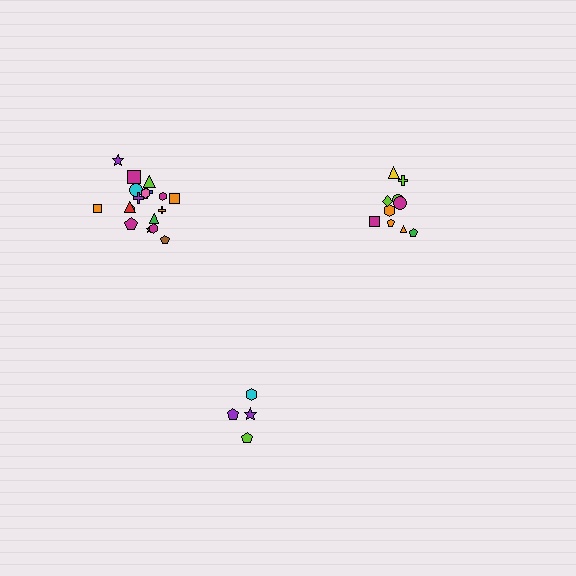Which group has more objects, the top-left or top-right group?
The top-left group.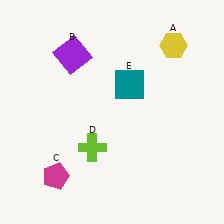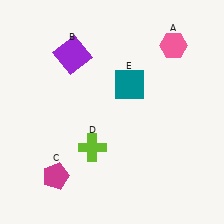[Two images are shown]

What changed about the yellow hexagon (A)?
In Image 1, A is yellow. In Image 2, it changed to pink.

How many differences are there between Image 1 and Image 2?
There is 1 difference between the two images.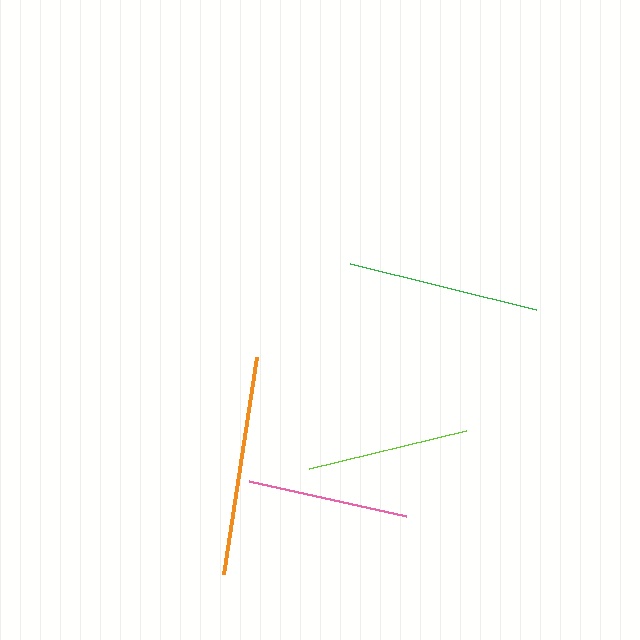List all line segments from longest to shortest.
From longest to shortest: orange, green, pink, lime.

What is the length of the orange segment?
The orange segment is approximately 220 pixels long.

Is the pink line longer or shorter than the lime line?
The pink line is longer than the lime line.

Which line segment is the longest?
The orange line is the longest at approximately 220 pixels.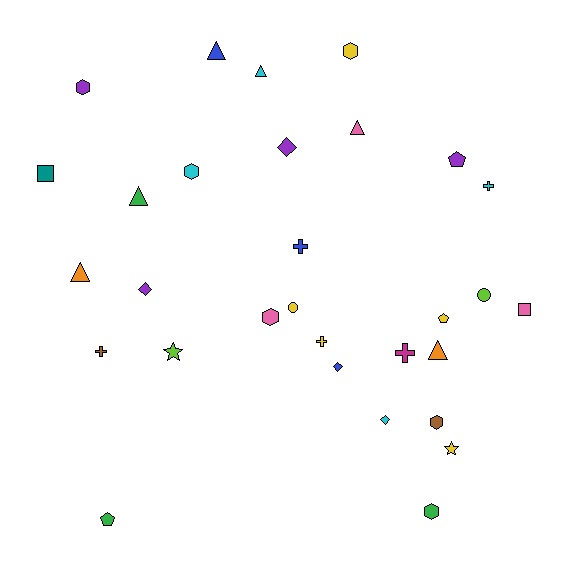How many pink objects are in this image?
There are 3 pink objects.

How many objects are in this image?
There are 30 objects.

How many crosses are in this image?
There are 5 crosses.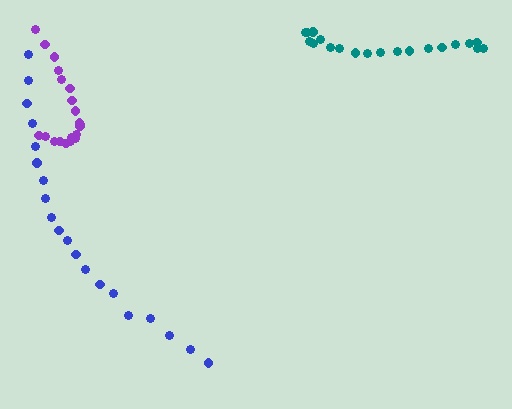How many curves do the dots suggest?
There are 3 distinct paths.